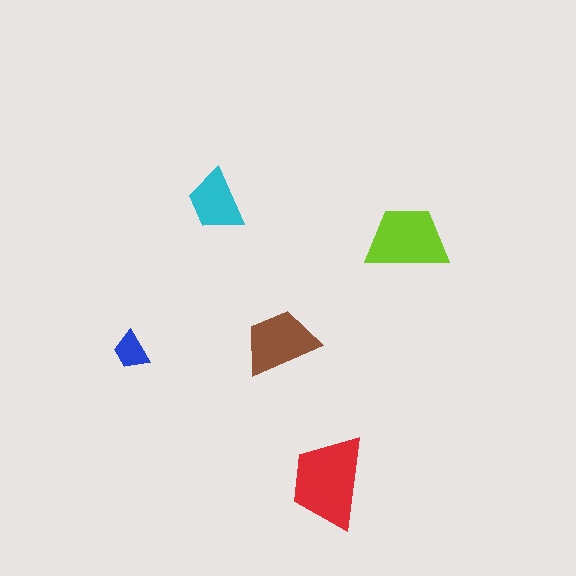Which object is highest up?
The cyan trapezoid is topmost.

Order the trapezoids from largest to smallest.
the red one, the lime one, the brown one, the cyan one, the blue one.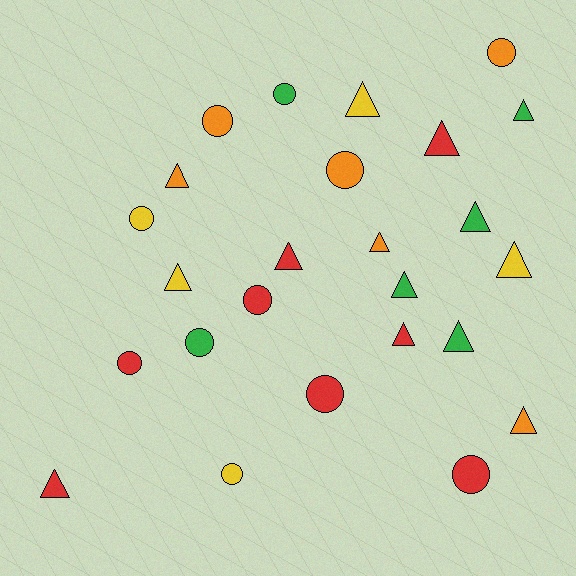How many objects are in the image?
There are 25 objects.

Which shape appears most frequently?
Triangle, with 14 objects.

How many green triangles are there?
There are 4 green triangles.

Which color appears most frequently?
Red, with 8 objects.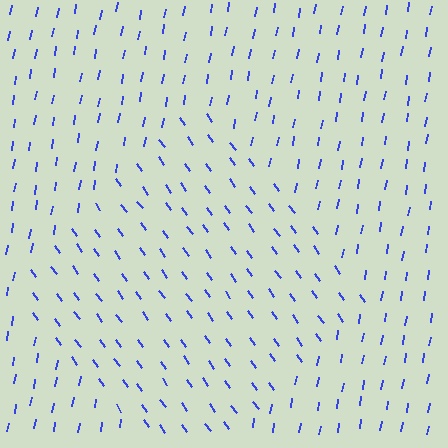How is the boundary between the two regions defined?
The boundary is defined purely by a change in line orientation (approximately 45 degrees difference). All lines are the same color and thickness.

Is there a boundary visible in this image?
Yes, there is a texture boundary formed by a change in line orientation.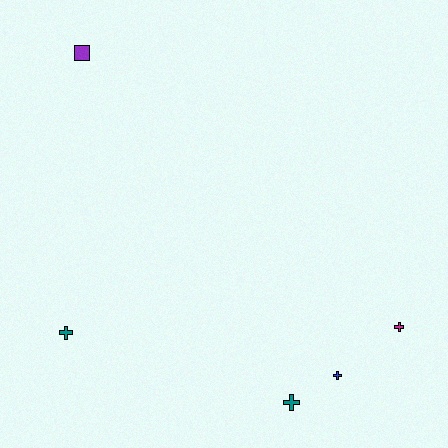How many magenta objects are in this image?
There is 1 magenta object.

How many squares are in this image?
There is 1 square.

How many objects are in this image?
There are 5 objects.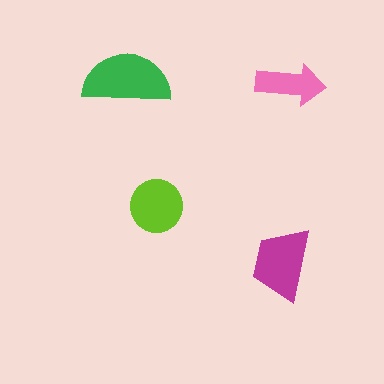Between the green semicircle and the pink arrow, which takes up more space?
The green semicircle.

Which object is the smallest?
The pink arrow.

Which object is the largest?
The green semicircle.